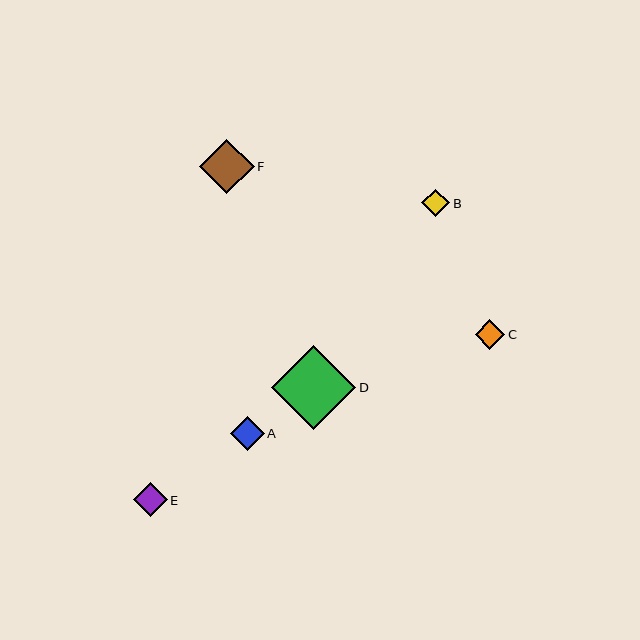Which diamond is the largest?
Diamond D is the largest with a size of approximately 84 pixels.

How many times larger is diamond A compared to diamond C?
Diamond A is approximately 1.1 times the size of diamond C.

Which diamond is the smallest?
Diamond B is the smallest with a size of approximately 28 pixels.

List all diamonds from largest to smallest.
From largest to smallest: D, F, E, A, C, B.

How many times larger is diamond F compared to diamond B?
Diamond F is approximately 2.0 times the size of diamond B.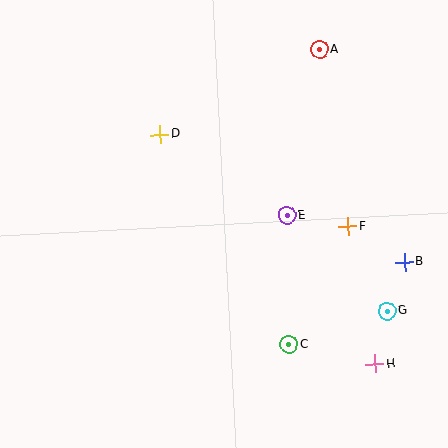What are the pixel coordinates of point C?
Point C is at (289, 344).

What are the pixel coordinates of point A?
Point A is at (319, 49).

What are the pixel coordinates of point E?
Point E is at (287, 215).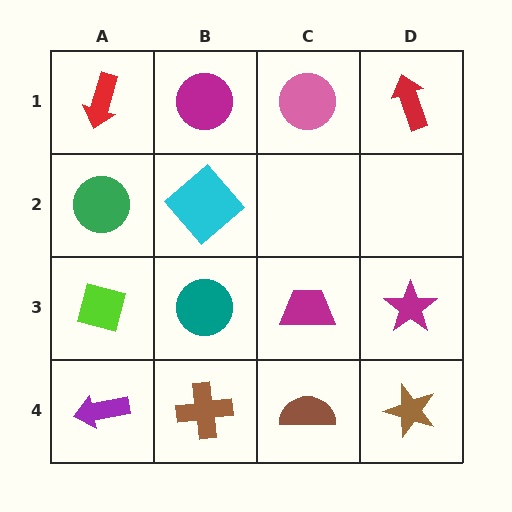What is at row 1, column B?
A magenta circle.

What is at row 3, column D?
A magenta star.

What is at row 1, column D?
A red arrow.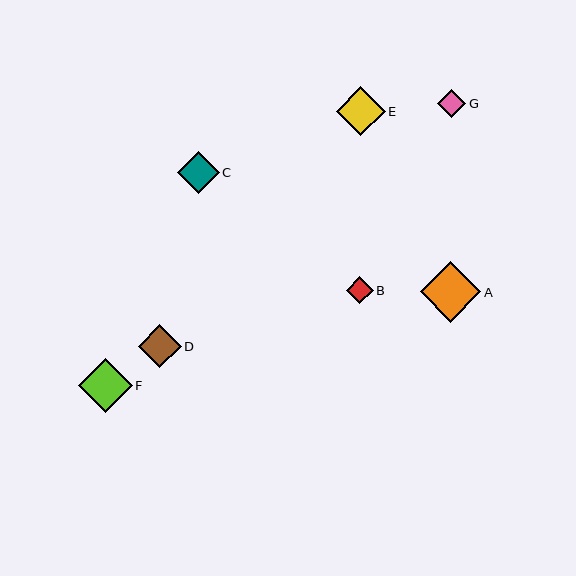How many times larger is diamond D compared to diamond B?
Diamond D is approximately 1.6 times the size of diamond B.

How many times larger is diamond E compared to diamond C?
Diamond E is approximately 1.2 times the size of diamond C.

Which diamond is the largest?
Diamond A is the largest with a size of approximately 61 pixels.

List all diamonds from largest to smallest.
From largest to smallest: A, F, E, D, C, G, B.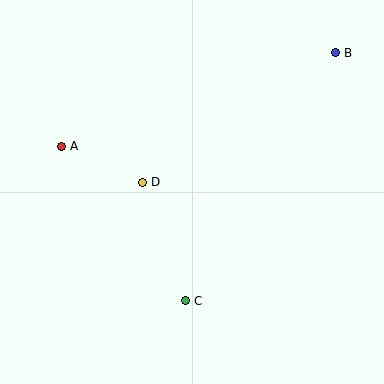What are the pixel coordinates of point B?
Point B is at (336, 53).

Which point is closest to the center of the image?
Point D at (143, 182) is closest to the center.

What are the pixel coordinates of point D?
Point D is at (143, 182).